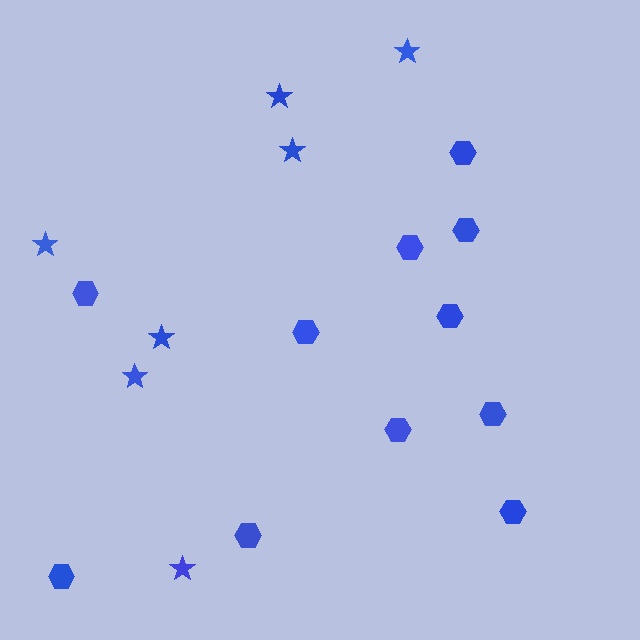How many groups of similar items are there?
There are 2 groups: one group of hexagons (11) and one group of stars (7).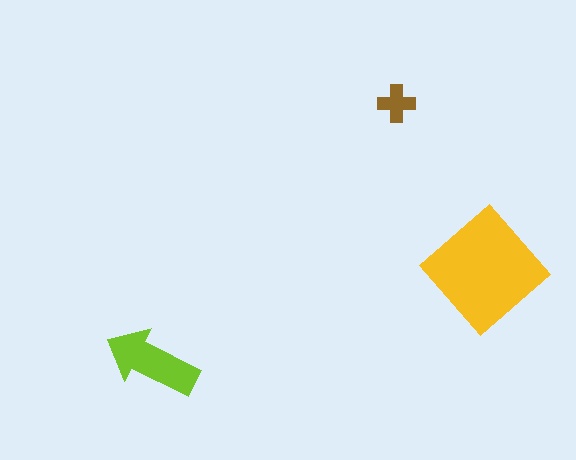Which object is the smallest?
The brown cross.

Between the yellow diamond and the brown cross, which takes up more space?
The yellow diamond.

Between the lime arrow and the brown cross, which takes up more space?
The lime arrow.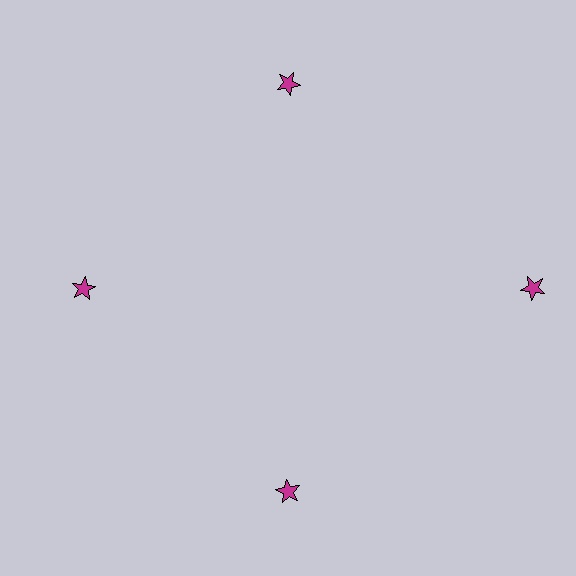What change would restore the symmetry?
The symmetry would be restored by moving it inward, back onto the ring so that all 4 stars sit at equal angles and equal distance from the center.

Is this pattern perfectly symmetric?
No. The 4 magenta stars are arranged in a ring, but one element near the 3 o'clock position is pushed outward from the center, breaking the 4-fold rotational symmetry.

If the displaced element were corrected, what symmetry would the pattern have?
It would have 4-fold rotational symmetry — the pattern would map onto itself every 90 degrees.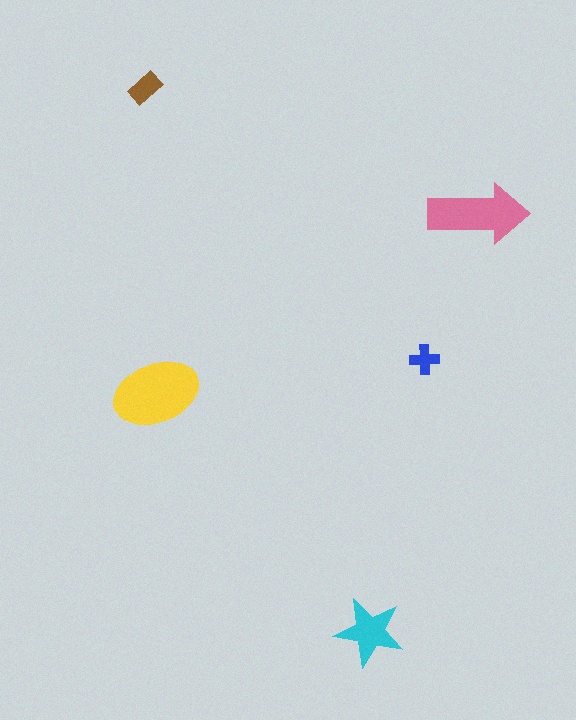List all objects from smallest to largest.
The blue cross, the brown rectangle, the cyan star, the pink arrow, the yellow ellipse.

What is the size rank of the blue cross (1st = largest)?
5th.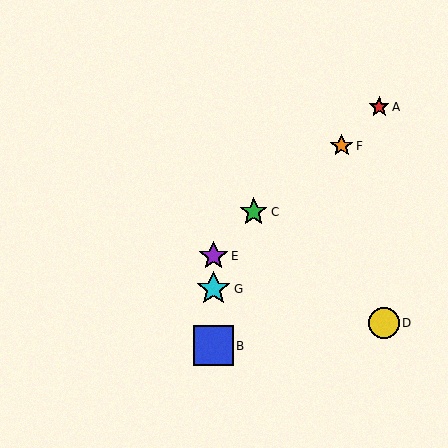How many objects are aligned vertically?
3 objects (B, E, G) are aligned vertically.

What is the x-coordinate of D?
Object D is at x≈384.